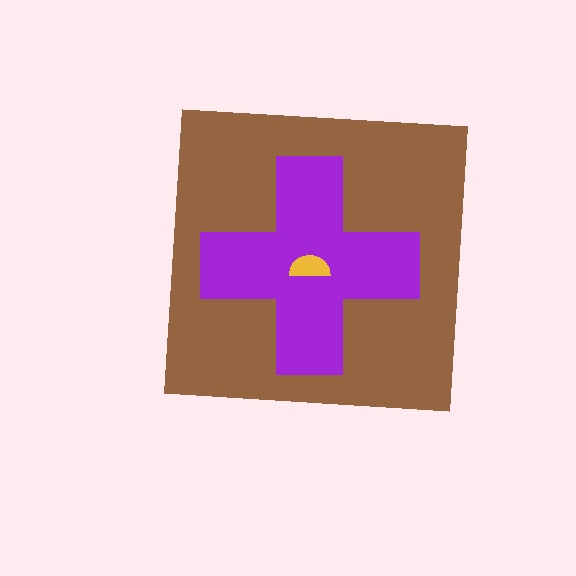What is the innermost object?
The yellow semicircle.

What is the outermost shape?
The brown square.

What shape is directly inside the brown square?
The purple cross.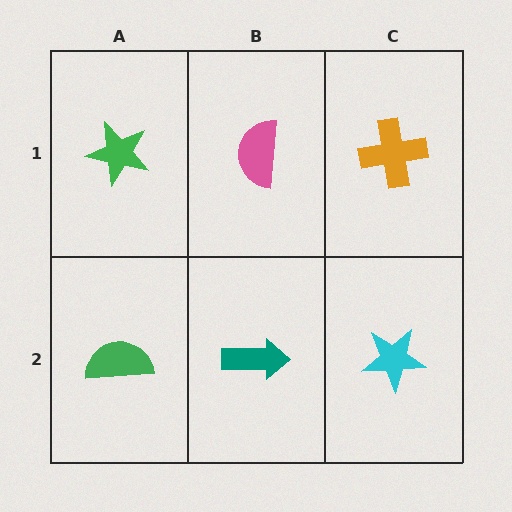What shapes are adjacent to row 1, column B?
A teal arrow (row 2, column B), a green star (row 1, column A), an orange cross (row 1, column C).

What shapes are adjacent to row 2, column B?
A pink semicircle (row 1, column B), a green semicircle (row 2, column A), a cyan star (row 2, column C).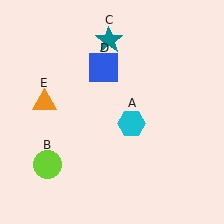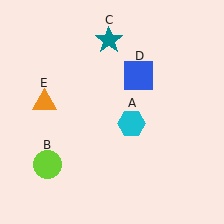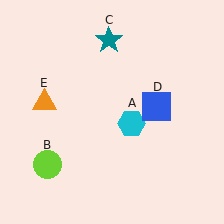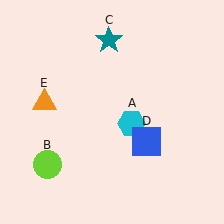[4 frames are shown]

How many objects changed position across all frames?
1 object changed position: blue square (object D).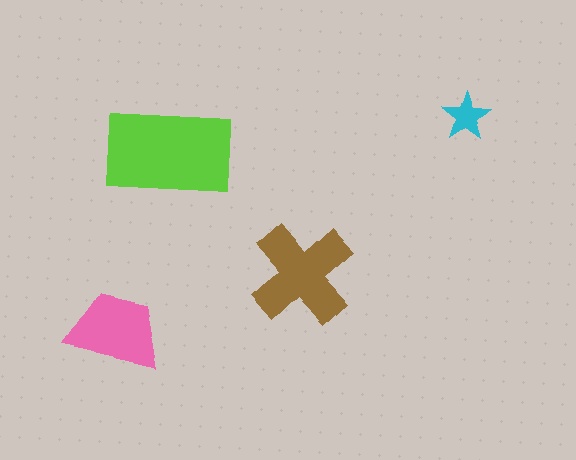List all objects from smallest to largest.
The cyan star, the pink trapezoid, the brown cross, the lime rectangle.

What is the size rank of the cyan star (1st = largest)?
4th.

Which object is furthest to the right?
The cyan star is rightmost.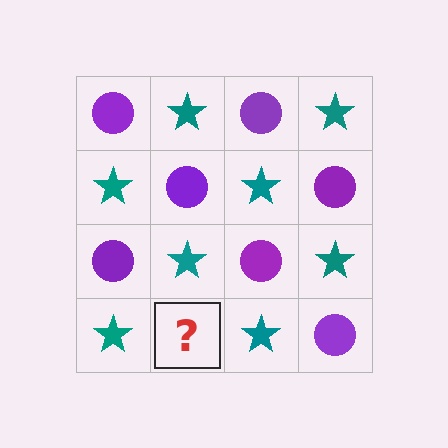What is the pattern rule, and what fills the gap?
The rule is that it alternates purple circle and teal star in a checkerboard pattern. The gap should be filled with a purple circle.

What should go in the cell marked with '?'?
The missing cell should contain a purple circle.